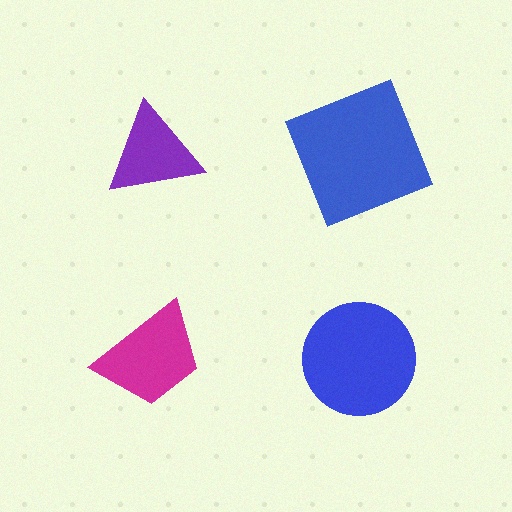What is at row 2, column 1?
A magenta trapezoid.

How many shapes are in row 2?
2 shapes.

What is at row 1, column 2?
A blue square.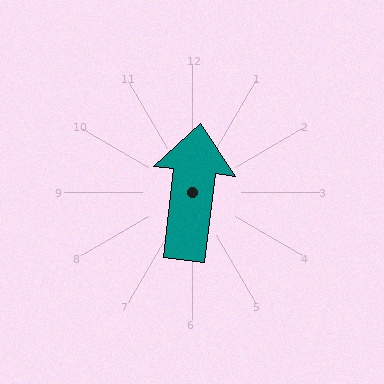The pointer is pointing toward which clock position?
Roughly 12 o'clock.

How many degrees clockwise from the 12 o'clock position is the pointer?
Approximately 7 degrees.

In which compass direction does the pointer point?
North.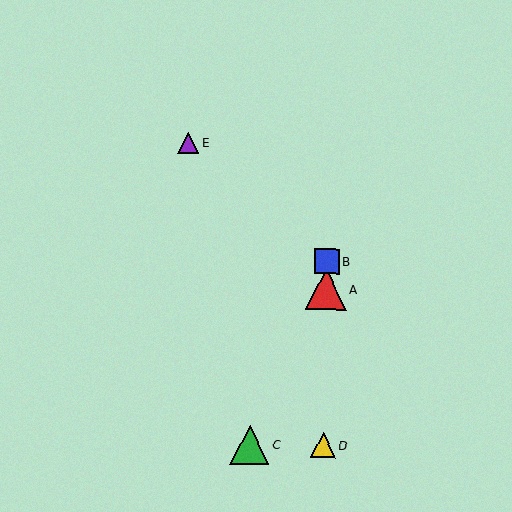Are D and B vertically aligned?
Yes, both are at x≈323.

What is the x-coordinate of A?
Object A is at x≈326.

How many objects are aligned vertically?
3 objects (A, B, D) are aligned vertically.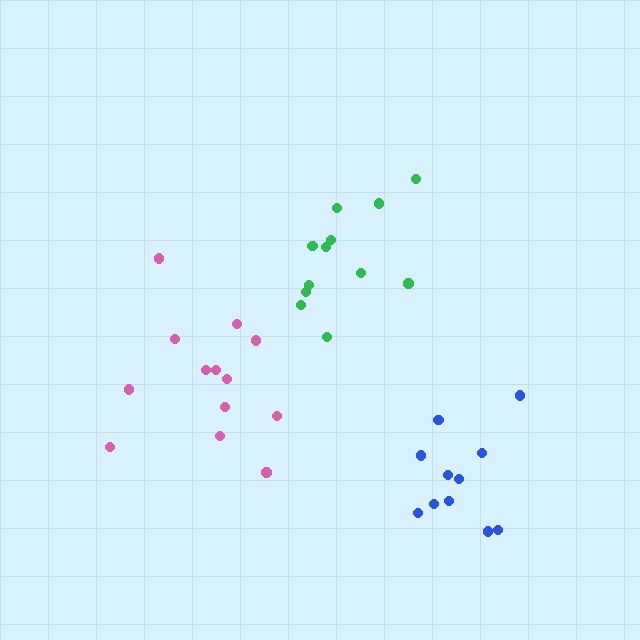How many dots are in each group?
Group 1: 12 dots, Group 2: 13 dots, Group 3: 11 dots (36 total).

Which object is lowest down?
The blue cluster is bottommost.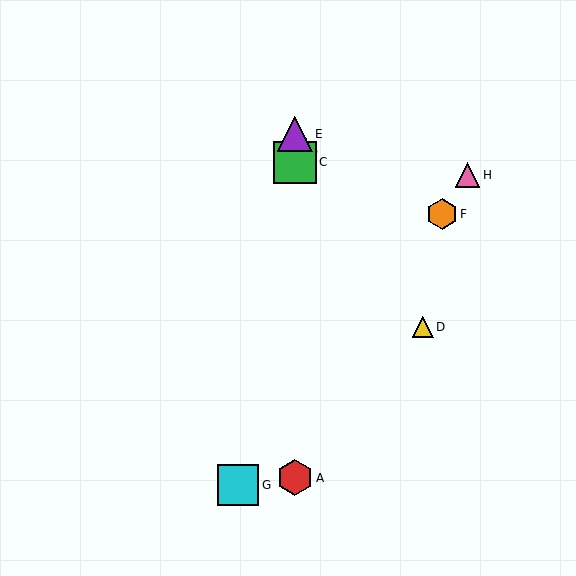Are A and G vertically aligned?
No, A is at x≈295 and G is at x≈238.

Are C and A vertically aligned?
Yes, both are at x≈295.